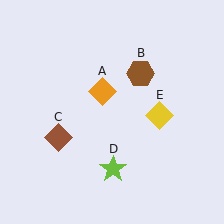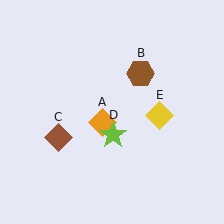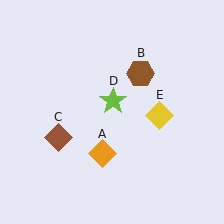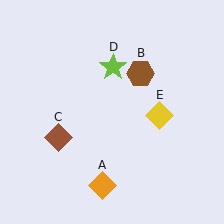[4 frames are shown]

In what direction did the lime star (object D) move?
The lime star (object D) moved up.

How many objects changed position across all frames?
2 objects changed position: orange diamond (object A), lime star (object D).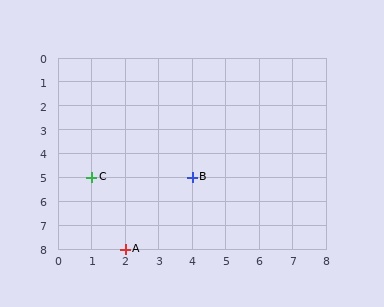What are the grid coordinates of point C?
Point C is at grid coordinates (1, 5).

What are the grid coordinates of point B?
Point B is at grid coordinates (4, 5).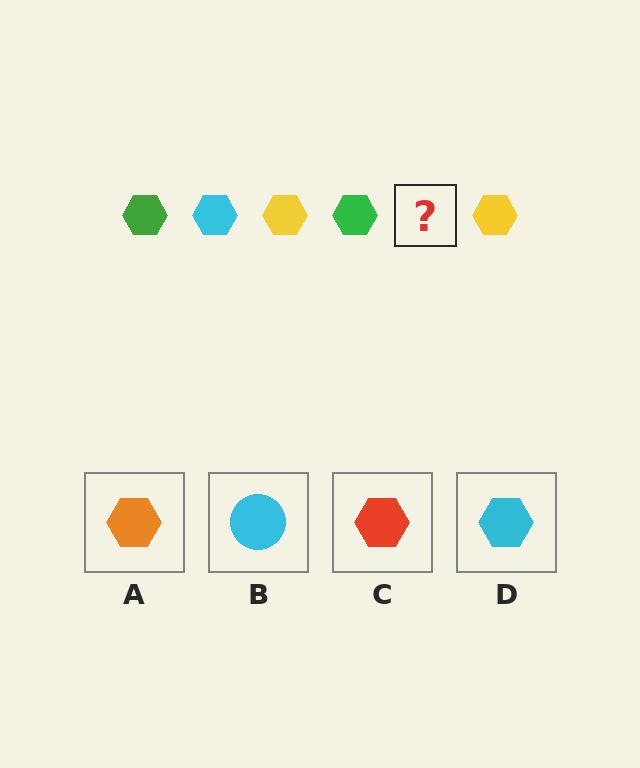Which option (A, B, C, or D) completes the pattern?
D.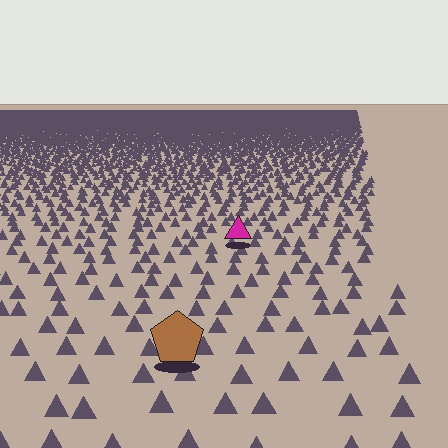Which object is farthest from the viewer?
The magenta triangle is farthest from the viewer. It appears smaller and the ground texture around it is denser.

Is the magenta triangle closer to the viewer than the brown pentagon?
No. The brown pentagon is closer — you can tell from the texture gradient: the ground texture is coarser near it.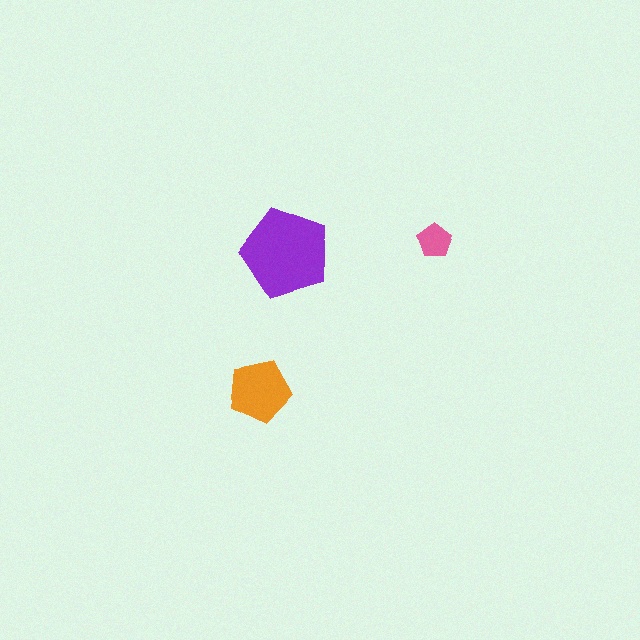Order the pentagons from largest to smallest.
the purple one, the orange one, the pink one.